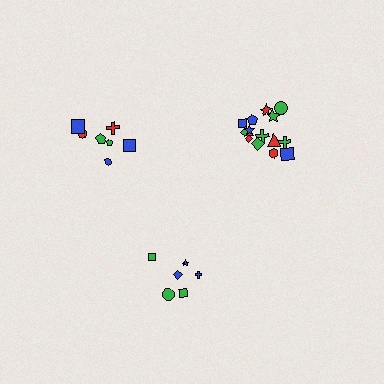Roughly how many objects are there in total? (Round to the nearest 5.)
Roughly 30 objects in total.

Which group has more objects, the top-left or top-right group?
The top-right group.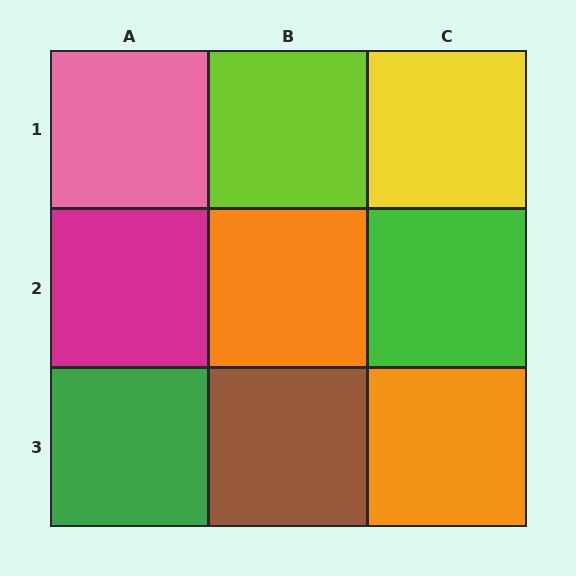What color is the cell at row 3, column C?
Orange.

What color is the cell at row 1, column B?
Lime.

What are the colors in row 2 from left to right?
Magenta, orange, green.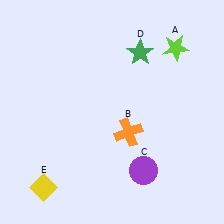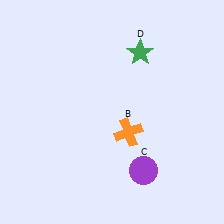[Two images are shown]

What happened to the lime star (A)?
The lime star (A) was removed in Image 2. It was in the top-right area of Image 1.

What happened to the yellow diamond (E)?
The yellow diamond (E) was removed in Image 2. It was in the bottom-left area of Image 1.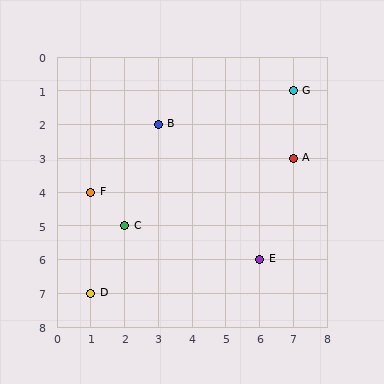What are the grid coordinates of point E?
Point E is at grid coordinates (6, 6).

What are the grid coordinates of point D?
Point D is at grid coordinates (1, 7).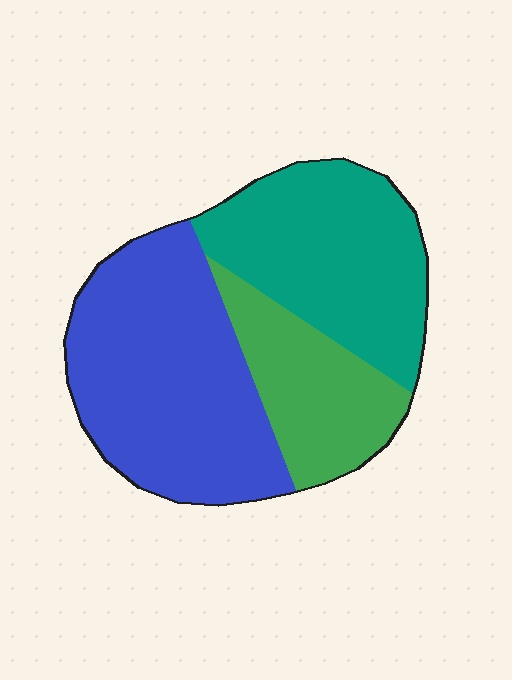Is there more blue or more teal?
Blue.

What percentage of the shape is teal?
Teal covers around 35% of the shape.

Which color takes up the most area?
Blue, at roughly 45%.